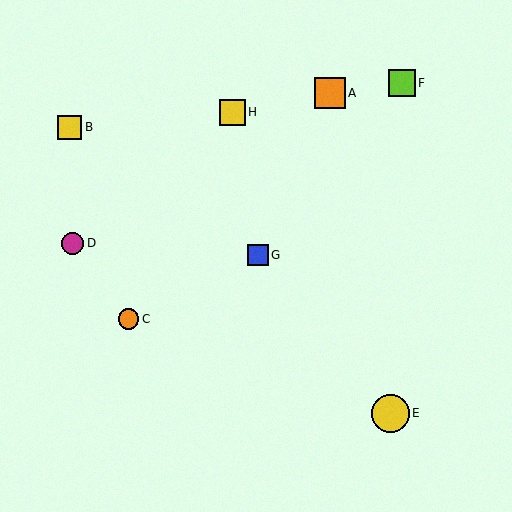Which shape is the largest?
The yellow circle (labeled E) is the largest.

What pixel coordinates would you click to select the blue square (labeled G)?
Click at (258, 255) to select the blue square G.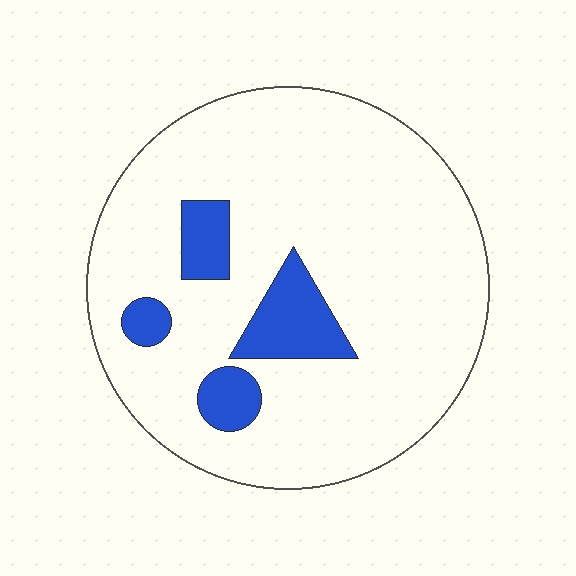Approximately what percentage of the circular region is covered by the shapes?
Approximately 15%.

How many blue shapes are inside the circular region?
4.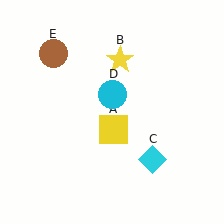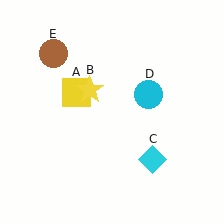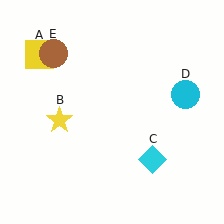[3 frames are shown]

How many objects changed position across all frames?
3 objects changed position: yellow square (object A), yellow star (object B), cyan circle (object D).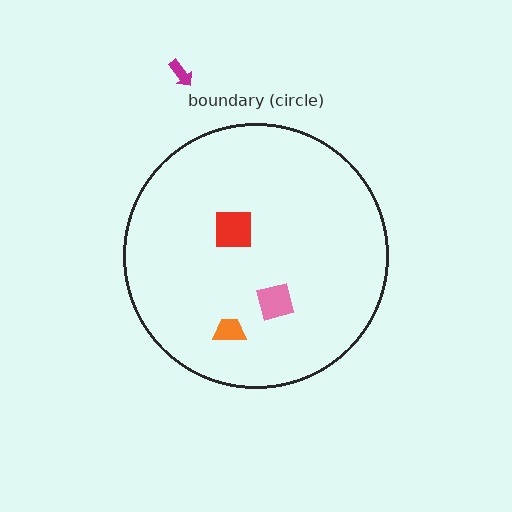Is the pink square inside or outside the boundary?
Inside.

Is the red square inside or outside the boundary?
Inside.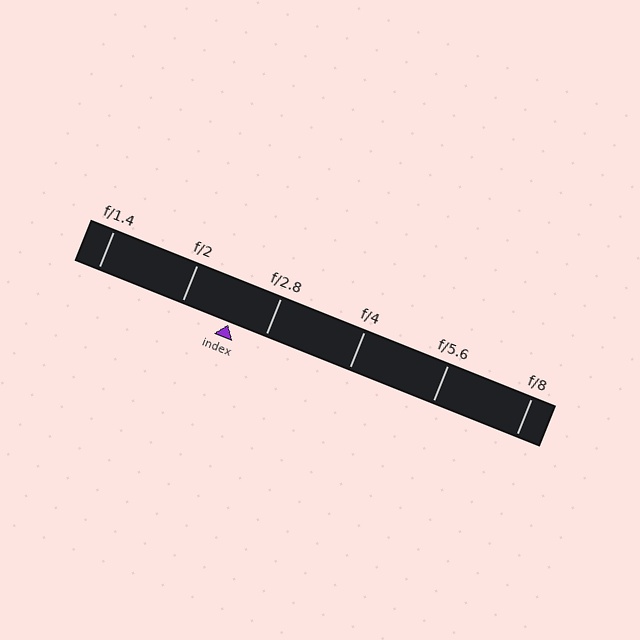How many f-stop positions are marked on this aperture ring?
There are 6 f-stop positions marked.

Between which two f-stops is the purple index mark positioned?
The index mark is between f/2 and f/2.8.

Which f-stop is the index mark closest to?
The index mark is closest to f/2.8.